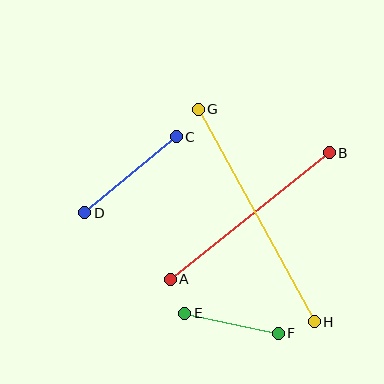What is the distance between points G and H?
The distance is approximately 242 pixels.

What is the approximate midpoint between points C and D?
The midpoint is at approximately (131, 175) pixels.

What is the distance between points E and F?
The distance is approximately 96 pixels.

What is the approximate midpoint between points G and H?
The midpoint is at approximately (256, 215) pixels.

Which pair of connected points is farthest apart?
Points G and H are farthest apart.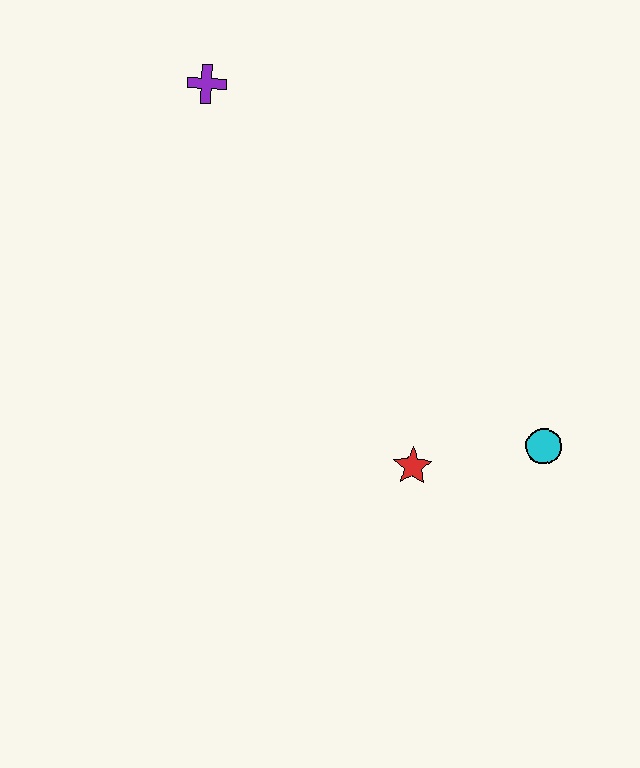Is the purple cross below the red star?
No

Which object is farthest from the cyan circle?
The purple cross is farthest from the cyan circle.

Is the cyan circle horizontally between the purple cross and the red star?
No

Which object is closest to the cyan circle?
The red star is closest to the cyan circle.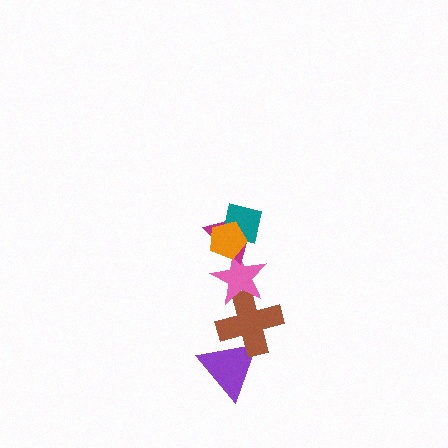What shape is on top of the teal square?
The orange pentagon is on top of the teal square.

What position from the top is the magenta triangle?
The magenta triangle is 3rd from the top.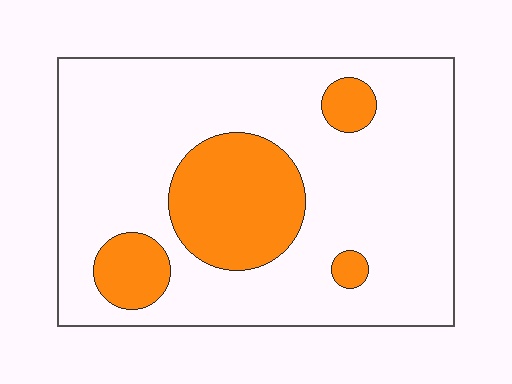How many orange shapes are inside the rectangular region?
4.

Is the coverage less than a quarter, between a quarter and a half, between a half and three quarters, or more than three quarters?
Less than a quarter.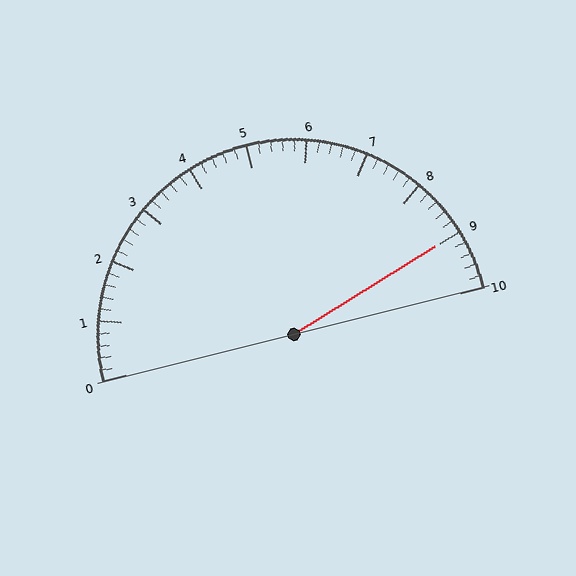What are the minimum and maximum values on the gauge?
The gauge ranges from 0 to 10.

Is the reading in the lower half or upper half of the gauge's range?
The reading is in the upper half of the range (0 to 10).